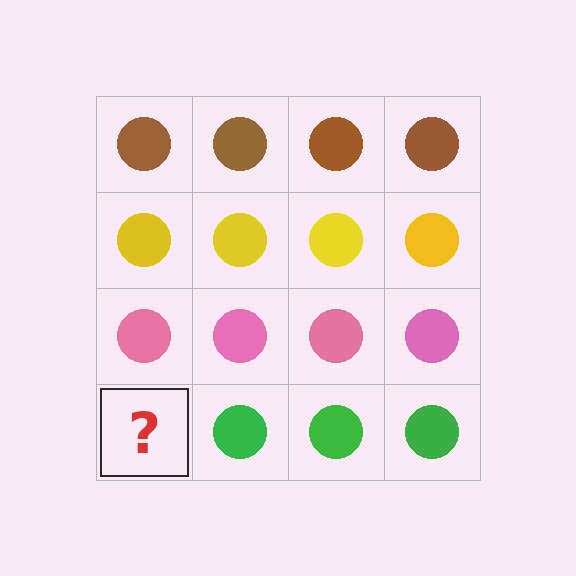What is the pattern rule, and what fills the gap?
The rule is that each row has a consistent color. The gap should be filled with a green circle.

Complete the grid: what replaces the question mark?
The question mark should be replaced with a green circle.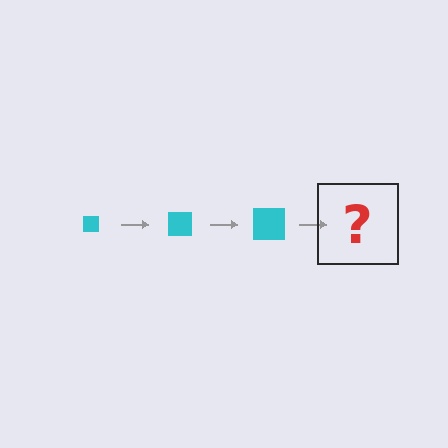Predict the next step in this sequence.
The next step is a cyan square, larger than the previous one.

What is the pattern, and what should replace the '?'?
The pattern is that the square gets progressively larger each step. The '?' should be a cyan square, larger than the previous one.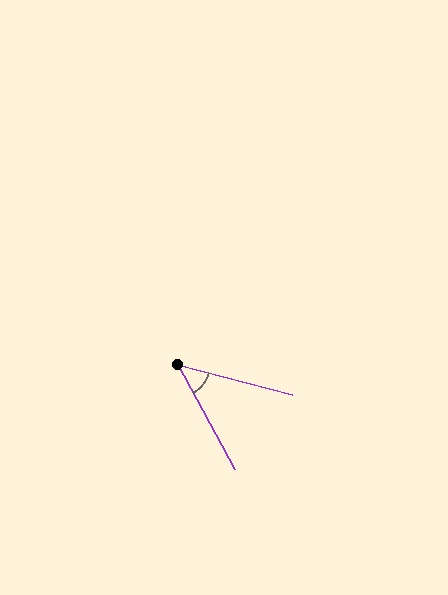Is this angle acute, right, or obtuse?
It is acute.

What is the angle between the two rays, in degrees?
Approximately 47 degrees.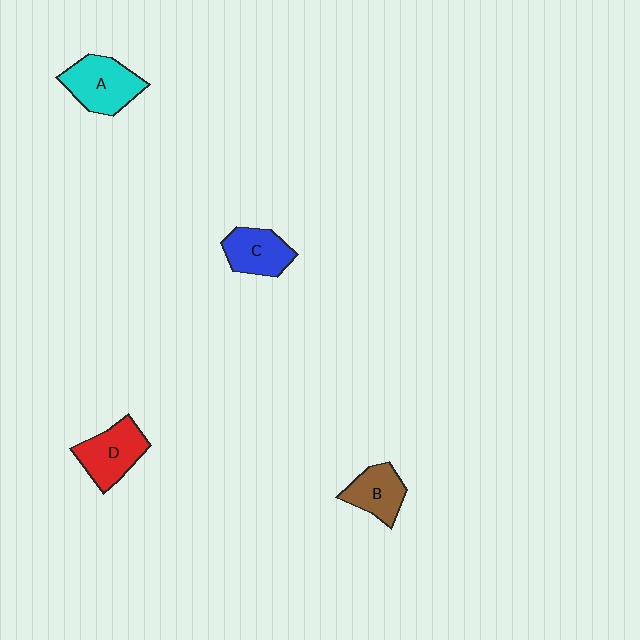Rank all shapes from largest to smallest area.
From largest to smallest: A (cyan), D (red), C (blue), B (brown).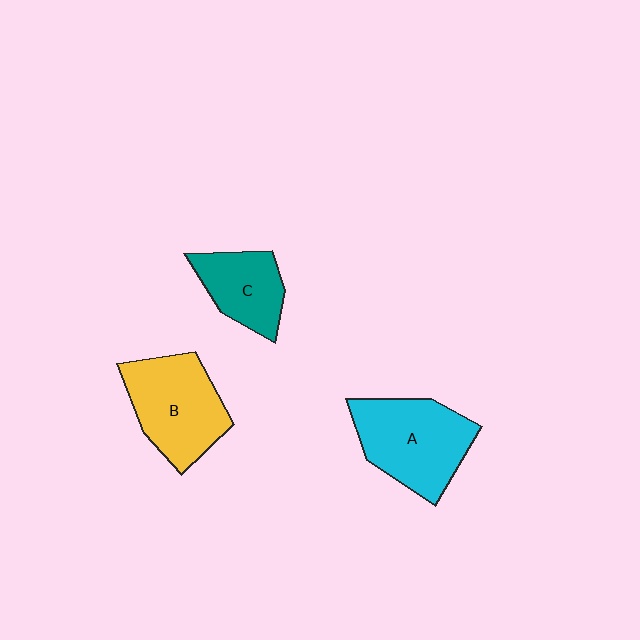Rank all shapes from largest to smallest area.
From largest to smallest: A (cyan), B (yellow), C (teal).